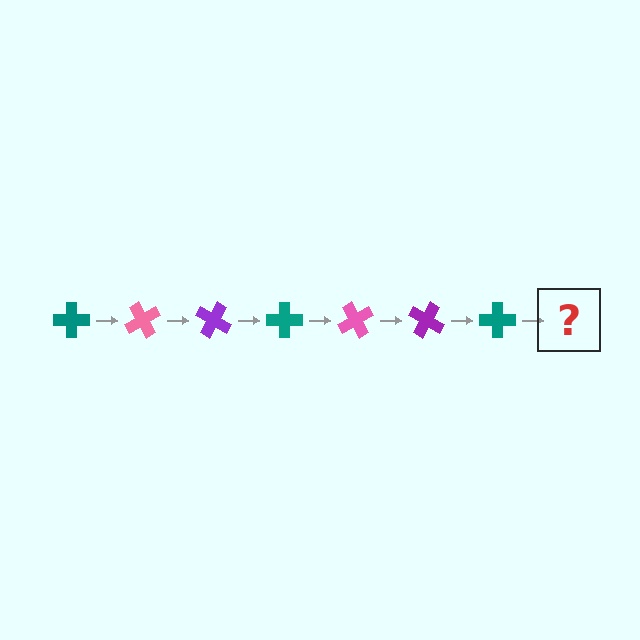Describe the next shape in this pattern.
It should be a pink cross, rotated 420 degrees from the start.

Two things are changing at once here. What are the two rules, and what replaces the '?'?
The two rules are that it rotates 60 degrees each step and the color cycles through teal, pink, and purple. The '?' should be a pink cross, rotated 420 degrees from the start.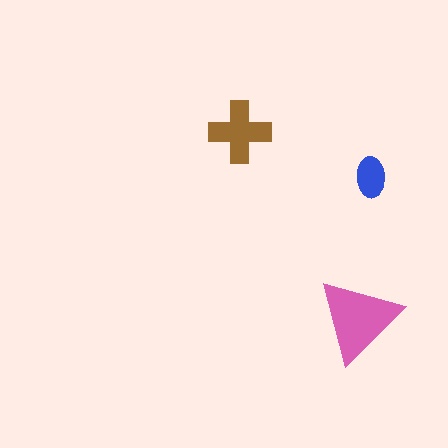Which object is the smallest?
The blue ellipse.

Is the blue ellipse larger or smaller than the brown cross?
Smaller.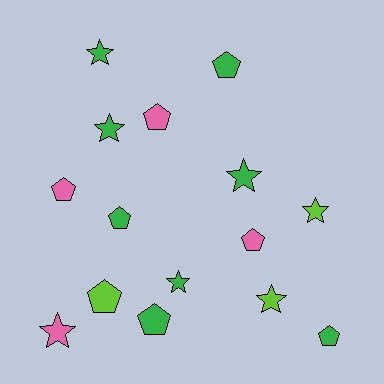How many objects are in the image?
There are 15 objects.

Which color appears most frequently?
Green, with 8 objects.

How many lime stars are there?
There are 2 lime stars.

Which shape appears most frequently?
Pentagon, with 8 objects.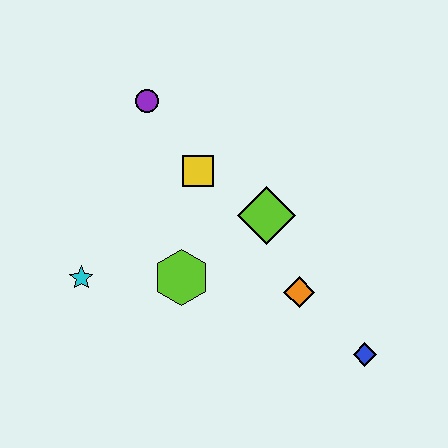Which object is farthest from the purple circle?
The blue diamond is farthest from the purple circle.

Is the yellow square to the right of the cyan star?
Yes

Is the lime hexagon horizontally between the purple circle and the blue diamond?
Yes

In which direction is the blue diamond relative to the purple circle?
The blue diamond is below the purple circle.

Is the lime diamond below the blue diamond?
No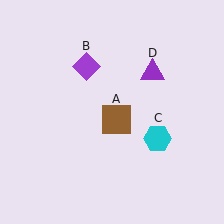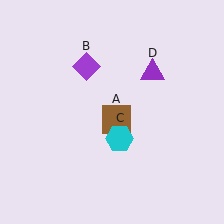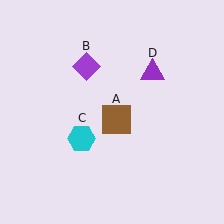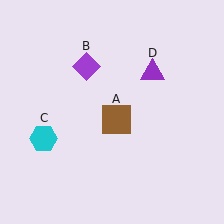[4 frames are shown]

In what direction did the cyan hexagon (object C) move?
The cyan hexagon (object C) moved left.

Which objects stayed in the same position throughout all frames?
Brown square (object A) and purple diamond (object B) and purple triangle (object D) remained stationary.